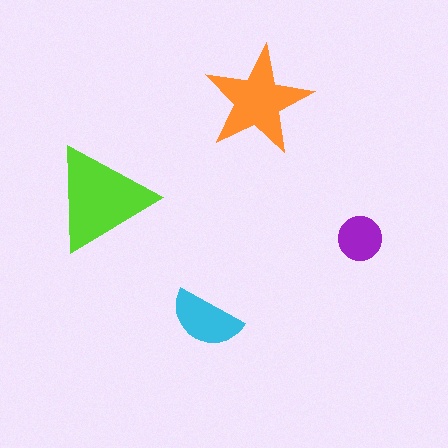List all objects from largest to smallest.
The lime triangle, the orange star, the cyan semicircle, the purple circle.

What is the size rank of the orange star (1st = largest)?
2nd.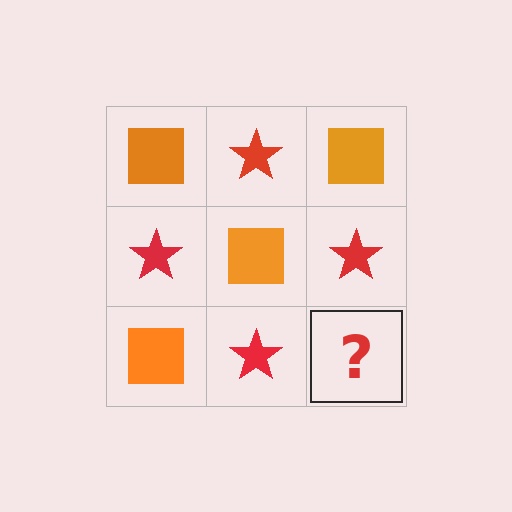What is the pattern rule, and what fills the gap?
The rule is that it alternates orange square and red star in a checkerboard pattern. The gap should be filled with an orange square.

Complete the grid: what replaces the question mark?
The question mark should be replaced with an orange square.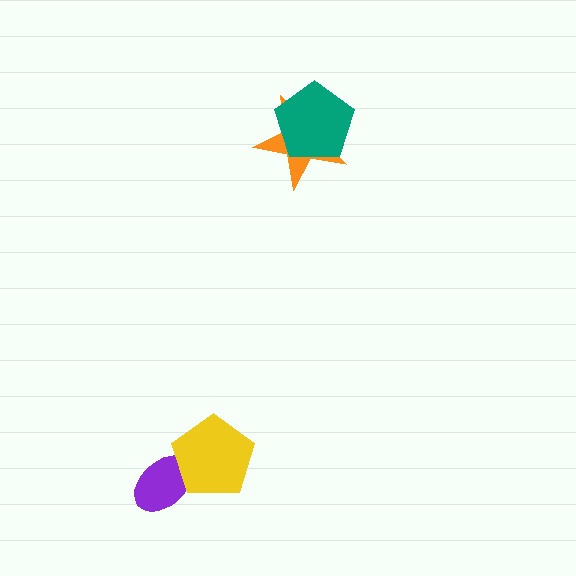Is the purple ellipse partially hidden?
Yes, it is partially covered by another shape.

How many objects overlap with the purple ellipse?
1 object overlaps with the purple ellipse.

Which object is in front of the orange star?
The teal pentagon is in front of the orange star.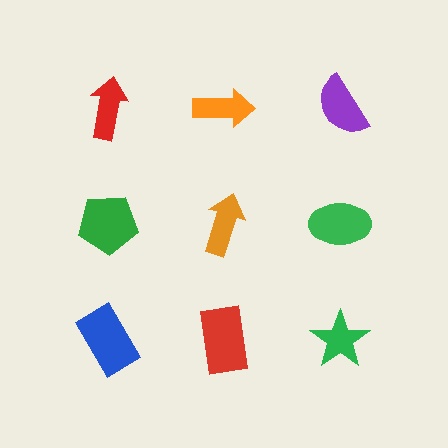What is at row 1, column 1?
A red arrow.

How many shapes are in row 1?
3 shapes.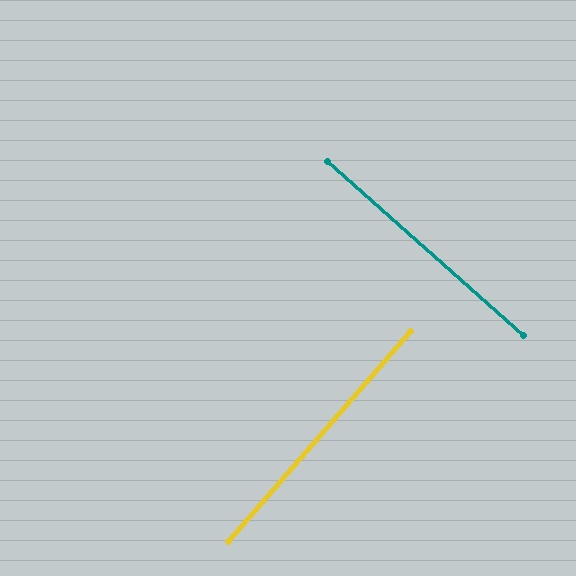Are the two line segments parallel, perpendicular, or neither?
Perpendicular — they meet at approximately 89°.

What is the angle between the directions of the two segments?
Approximately 89 degrees.